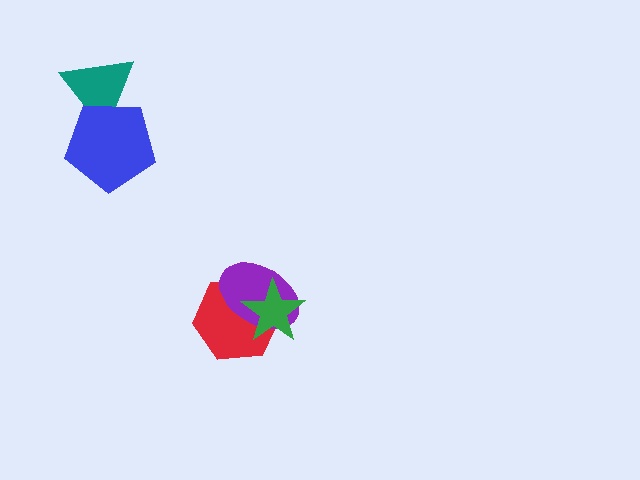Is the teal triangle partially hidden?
Yes, it is partially covered by another shape.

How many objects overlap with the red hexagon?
2 objects overlap with the red hexagon.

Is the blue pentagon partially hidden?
No, no other shape covers it.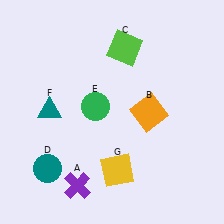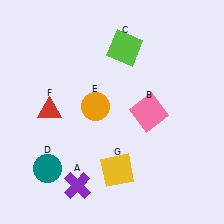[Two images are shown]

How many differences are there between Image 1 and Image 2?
There are 3 differences between the two images.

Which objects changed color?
B changed from orange to pink. E changed from green to orange. F changed from teal to red.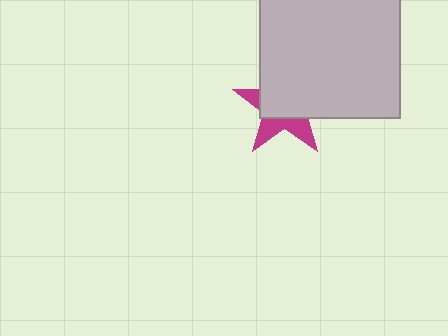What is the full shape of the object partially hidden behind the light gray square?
The partially hidden object is a magenta star.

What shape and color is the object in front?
The object in front is a light gray square.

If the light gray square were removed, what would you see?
You would see the complete magenta star.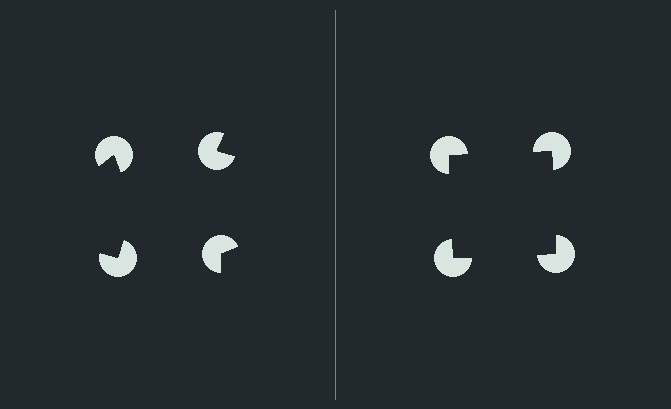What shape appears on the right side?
An illusory square.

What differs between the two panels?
The pac-man discs are positioned identically on both sides; only the wedge orientations differ. On the right they align to a square; on the left they are misaligned.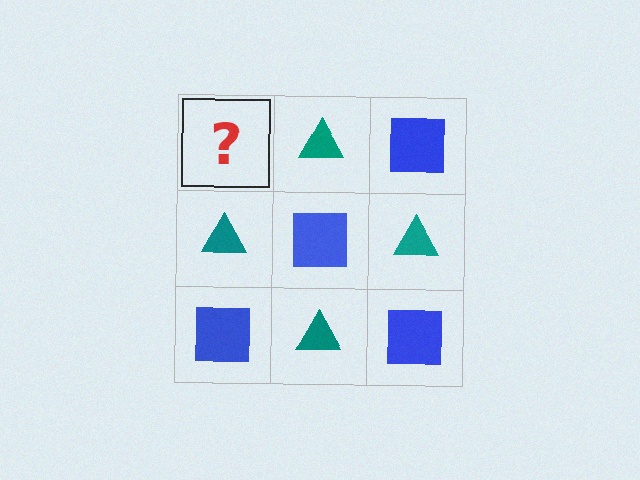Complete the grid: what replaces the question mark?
The question mark should be replaced with a blue square.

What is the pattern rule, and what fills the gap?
The rule is that it alternates blue square and teal triangle in a checkerboard pattern. The gap should be filled with a blue square.